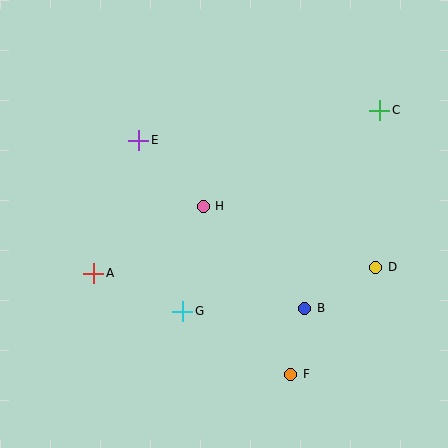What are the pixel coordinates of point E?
Point E is at (139, 140).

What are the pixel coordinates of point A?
Point A is at (94, 273).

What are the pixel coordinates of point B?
Point B is at (305, 308).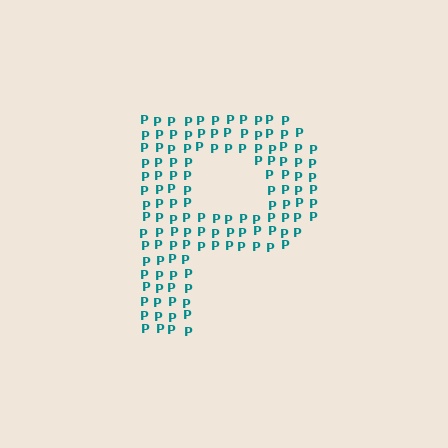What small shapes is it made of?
It is made of small letter P's.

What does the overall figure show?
The overall figure shows the letter P.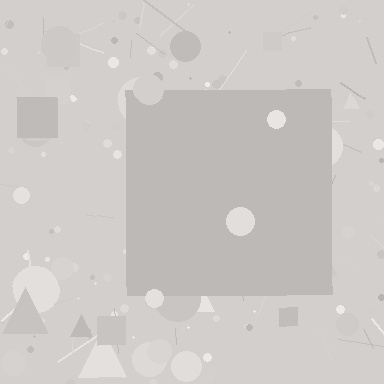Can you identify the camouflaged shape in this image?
The camouflaged shape is a square.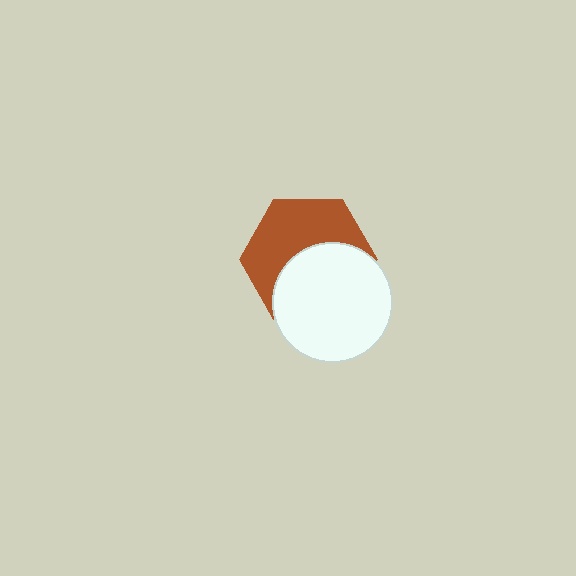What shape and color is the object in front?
The object in front is a white circle.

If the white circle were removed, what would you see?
You would see the complete brown hexagon.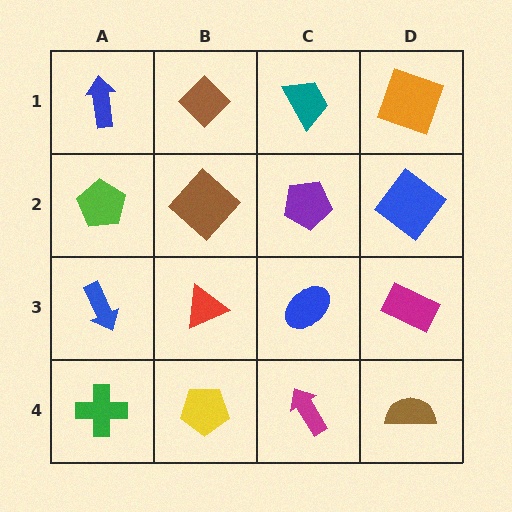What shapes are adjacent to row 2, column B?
A brown diamond (row 1, column B), a red triangle (row 3, column B), a lime pentagon (row 2, column A), a purple pentagon (row 2, column C).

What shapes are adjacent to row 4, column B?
A red triangle (row 3, column B), a green cross (row 4, column A), a magenta arrow (row 4, column C).